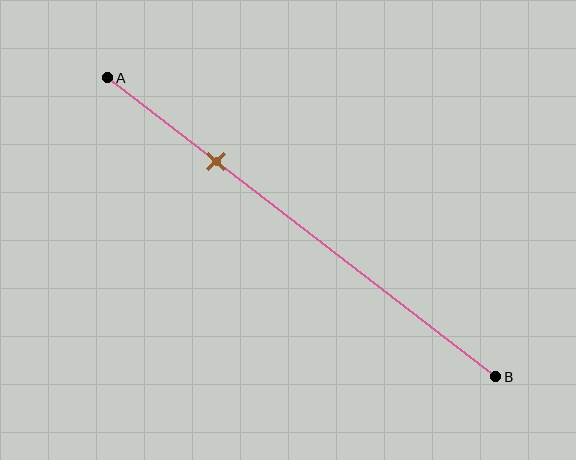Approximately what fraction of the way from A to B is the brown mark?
The brown mark is approximately 30% of the way from A to B.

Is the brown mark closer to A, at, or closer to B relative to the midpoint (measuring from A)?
The brown mark is closer to point A than the midpoint of segment AB.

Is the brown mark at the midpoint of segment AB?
No, the mark is at about 30% from A, not at the 50% midpoint.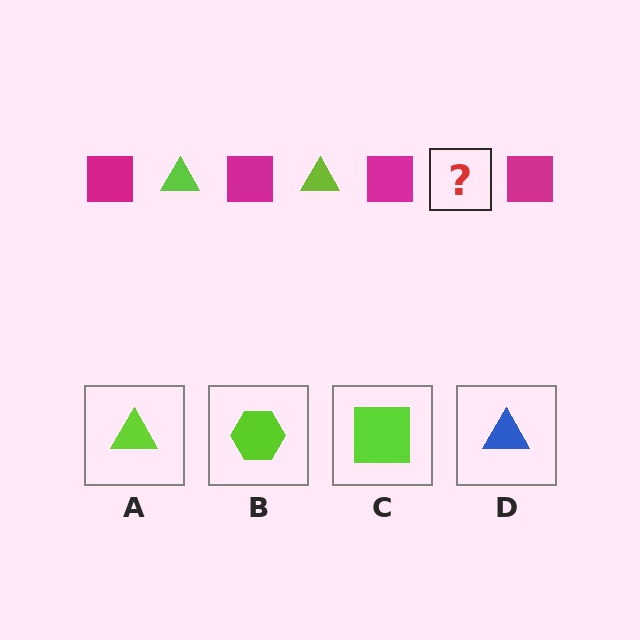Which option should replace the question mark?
Option A.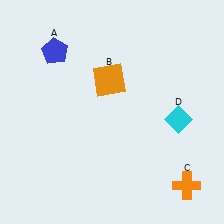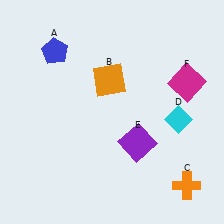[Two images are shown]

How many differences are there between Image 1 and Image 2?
There are 2 differences between the two images.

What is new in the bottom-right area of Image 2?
A purple square (E) was added in the bottom-right area of Image 2.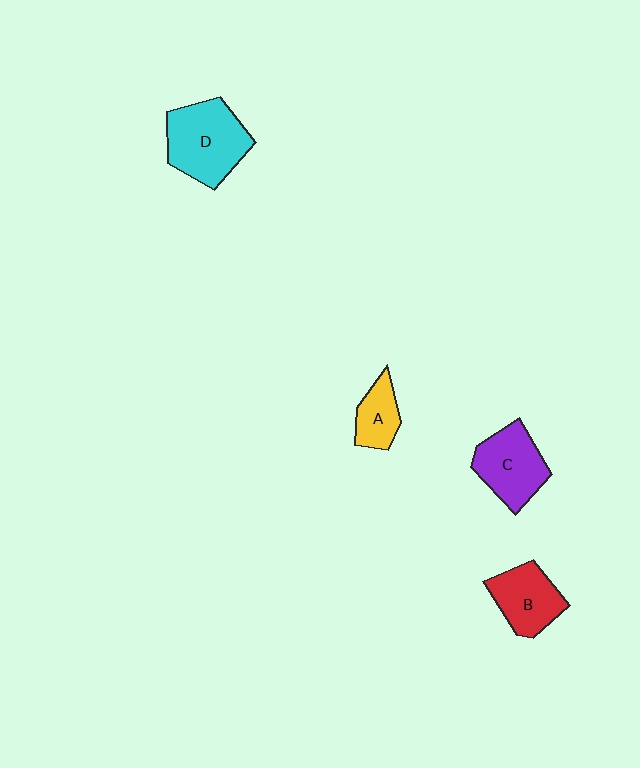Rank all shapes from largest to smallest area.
From largest to smallest: D (cyan), C (purple), B (red), A (yellow).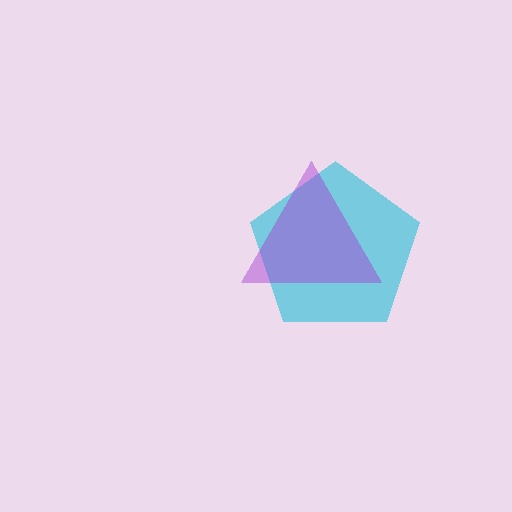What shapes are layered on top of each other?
The layered shapes are: a cyan pentagon, a purple triangle.